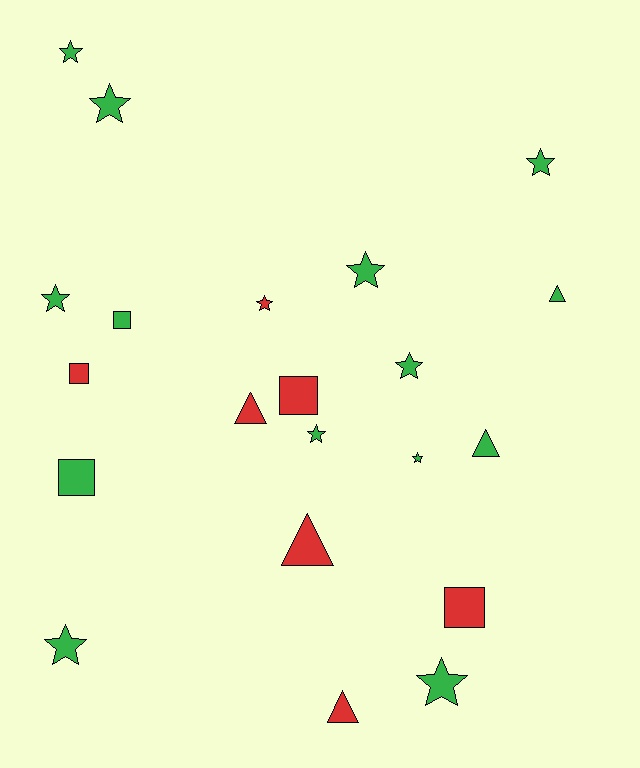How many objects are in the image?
There are 21 objects.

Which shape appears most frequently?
Star, with 11 objects.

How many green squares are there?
There are 2 green squares.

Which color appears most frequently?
Green, with 14 objects.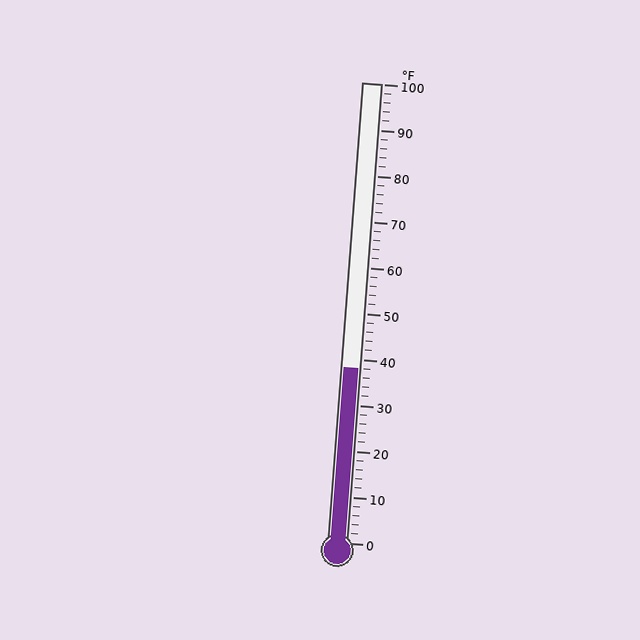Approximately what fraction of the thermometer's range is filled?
The thermometer is filled to approximately 40% of its range.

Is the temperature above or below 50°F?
The temperature is below 50°F.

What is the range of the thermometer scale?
The thermometer scale ranges from 0°F to 100°F.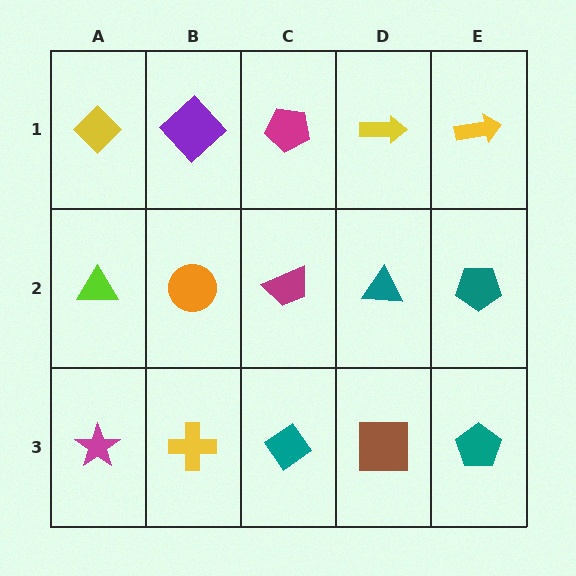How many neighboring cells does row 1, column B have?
3.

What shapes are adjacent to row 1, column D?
A teal triangle (row 2, column D), a magenta pentagon (row 1, column C), a yellow arrow (row 1, column E).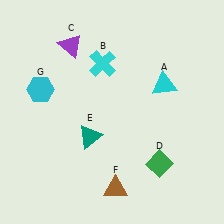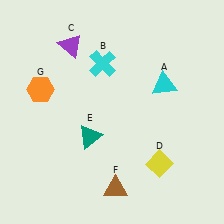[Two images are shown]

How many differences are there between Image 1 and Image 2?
There are 2 differences between the two images.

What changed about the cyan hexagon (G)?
In Image 1, G is cyan. In Image 2, it changed to orange.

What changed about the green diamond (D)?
In Image 1, D is green. In Image 2, it changed to yellow.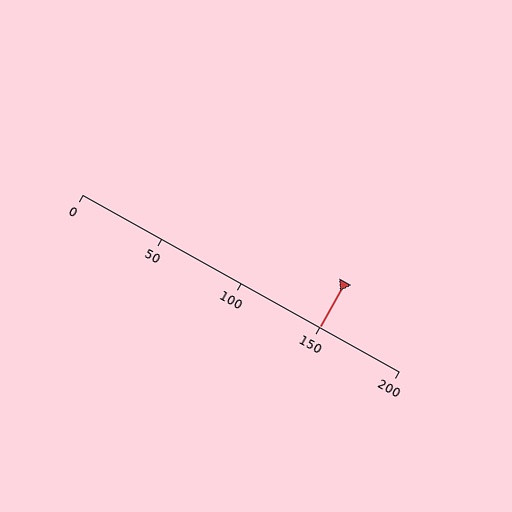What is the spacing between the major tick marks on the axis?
The major ticks are spaced 50 apart.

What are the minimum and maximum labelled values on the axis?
The axis runs from 0 to 200.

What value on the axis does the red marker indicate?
The marker indicates approximately 150.